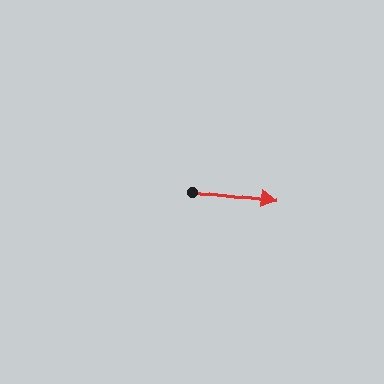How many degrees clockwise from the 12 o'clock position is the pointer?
Approximately 97 degrees.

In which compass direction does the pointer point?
East.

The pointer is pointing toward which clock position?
Roughly 3 o'clock.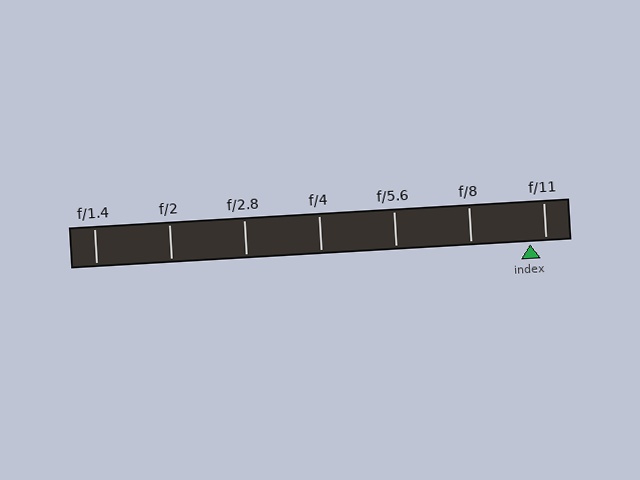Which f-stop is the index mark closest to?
The index mark is closest to f/11.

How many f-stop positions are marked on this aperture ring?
There are 7 f-stop positions marked.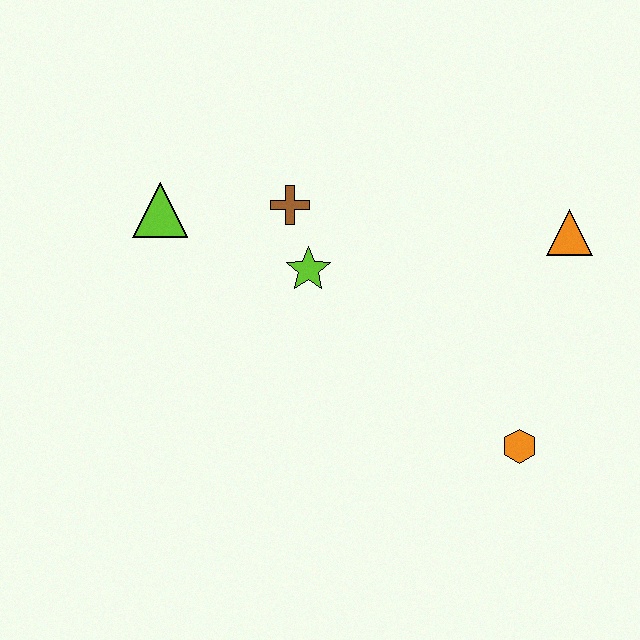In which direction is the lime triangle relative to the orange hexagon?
The lime triangle is to the left of the orange hexagon.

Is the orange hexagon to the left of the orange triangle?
Yes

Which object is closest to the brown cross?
The lime star is closest to the brown cross.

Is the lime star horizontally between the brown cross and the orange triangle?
Yes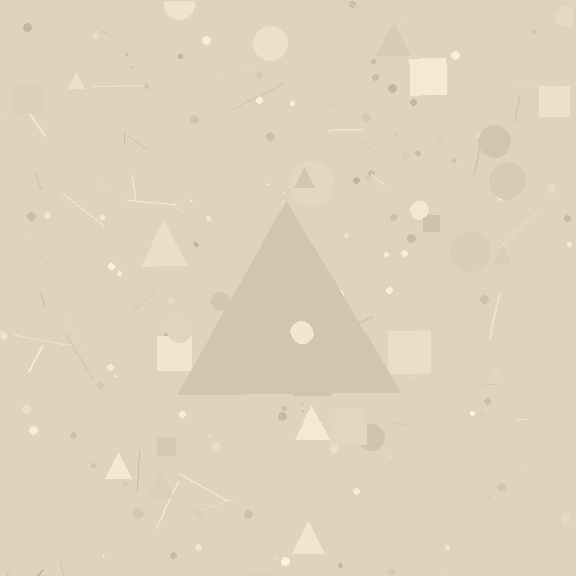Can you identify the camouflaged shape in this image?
The camouflaged shape is a triangle.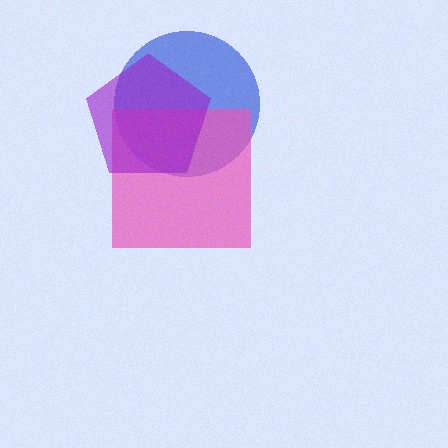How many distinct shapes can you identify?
There are 3 distinct shapes: a blue circle, a pink square, a purple pentagon.